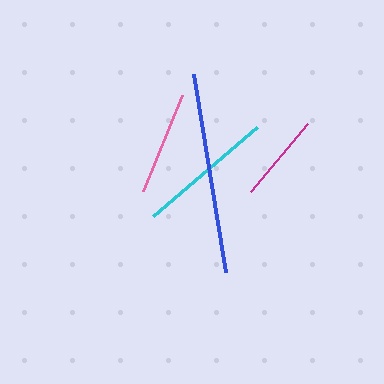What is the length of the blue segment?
The blue segment is approximately 200 pixels long.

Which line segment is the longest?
The blue line is the longest at approximately 200 pixels.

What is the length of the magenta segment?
The magenta segment is approximately 89 pixels long.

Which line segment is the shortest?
The magenta line is the shortest at approximately 89 pixels.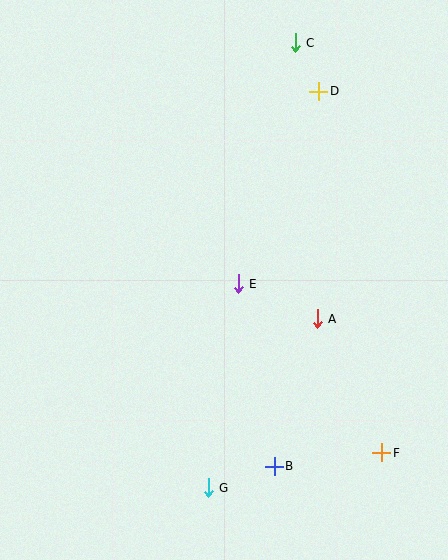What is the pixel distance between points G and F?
The distance between G and F is 177 pixels.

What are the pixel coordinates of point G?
Point G is at (208, 488).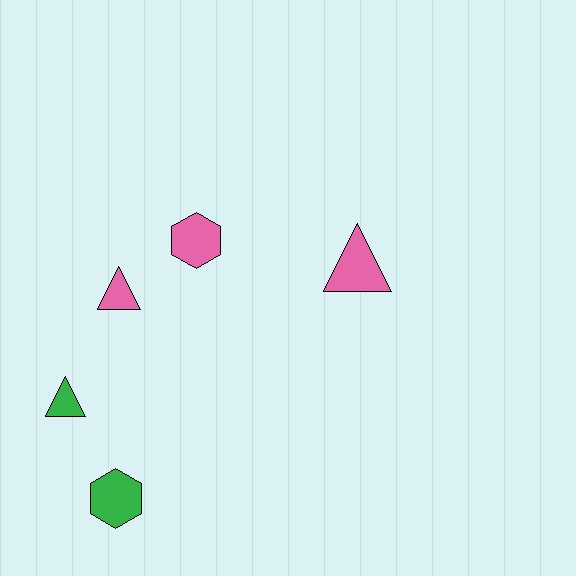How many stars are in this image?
There are no stars.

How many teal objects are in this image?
There are no teal objects.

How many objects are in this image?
There are 5 objects.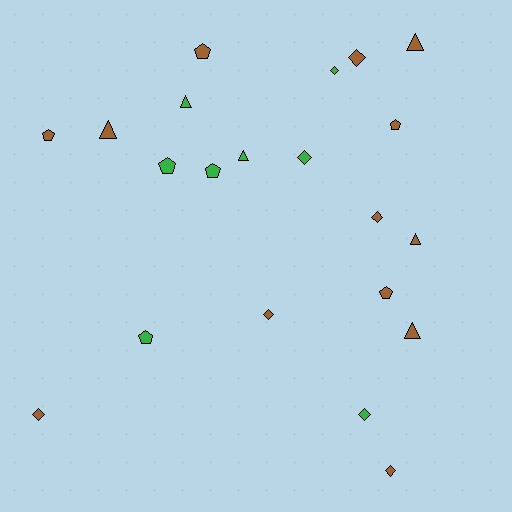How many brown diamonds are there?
There are 5 brown diamonds.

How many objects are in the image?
There are 21 objects.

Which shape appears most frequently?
Diamond, with 8 objects.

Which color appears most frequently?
Brown, with 13 objects.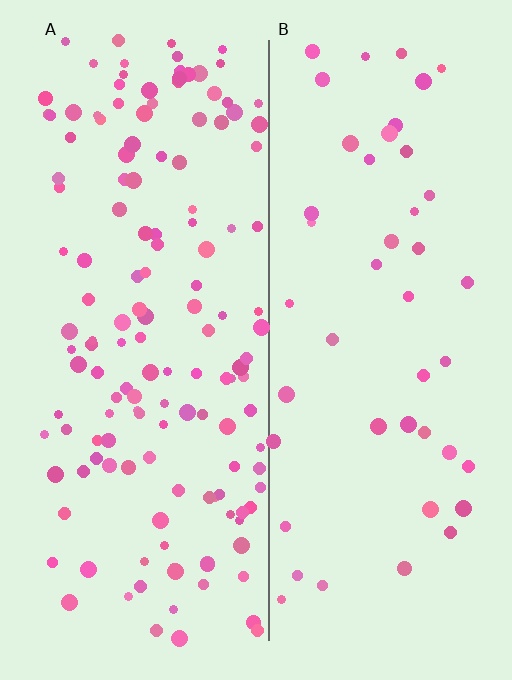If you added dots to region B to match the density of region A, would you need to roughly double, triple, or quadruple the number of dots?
Approximately triple.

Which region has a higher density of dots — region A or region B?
A (the left).